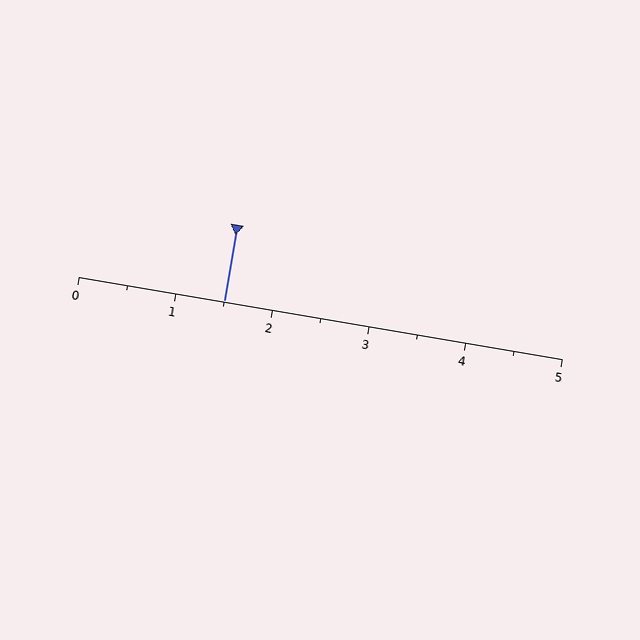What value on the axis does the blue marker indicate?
The marker indicates approximately 1.5.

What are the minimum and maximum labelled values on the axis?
The axis runs from 0 to 5.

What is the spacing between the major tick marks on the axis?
The major ticks are spaced 1 apart.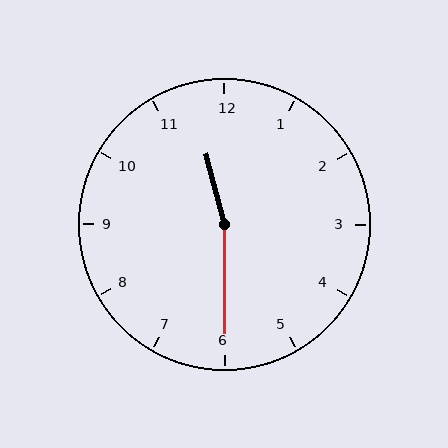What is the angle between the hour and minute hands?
Approximately 165 degrees.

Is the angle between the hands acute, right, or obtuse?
It is obtuse.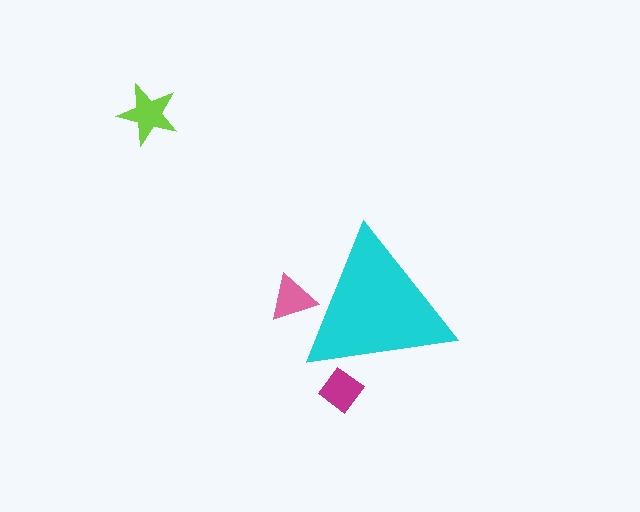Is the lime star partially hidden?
No, the lime star is fully visible.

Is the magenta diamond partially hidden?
Yes, the magenta diamond is partially hidden behind the cyan triangle.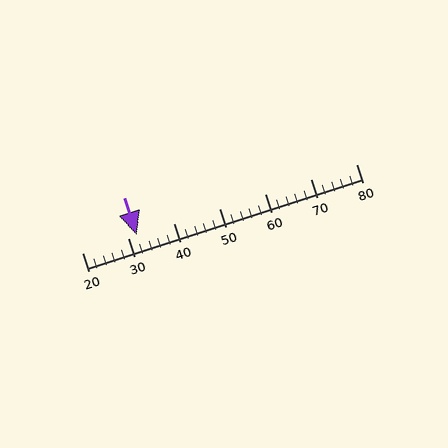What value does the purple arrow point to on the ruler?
The purple arrow points to approximately 32.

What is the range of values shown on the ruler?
The ruler shows values from 20 to 80.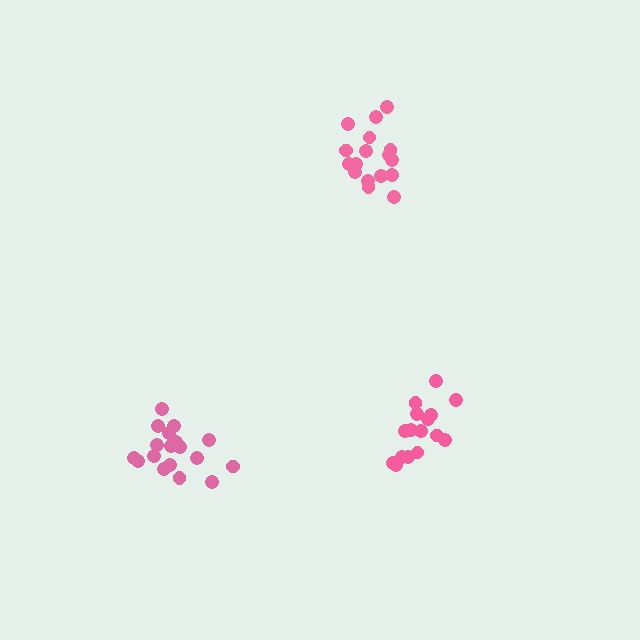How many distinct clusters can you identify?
There are 3 distinct clusters.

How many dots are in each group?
Group 1: 18 dots, Group 2: 17 dots, Group 3: 16 dots (51 total).